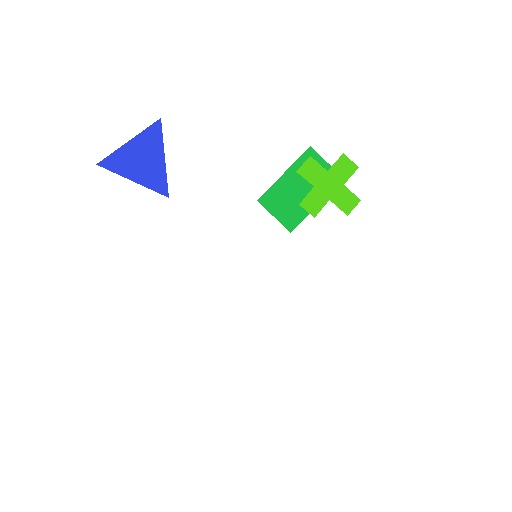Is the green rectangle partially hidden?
Yes, it is partially covered by another shape.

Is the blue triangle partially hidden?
No, no other shape covers it.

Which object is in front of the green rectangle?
The lime cross is in front of the green rectangle.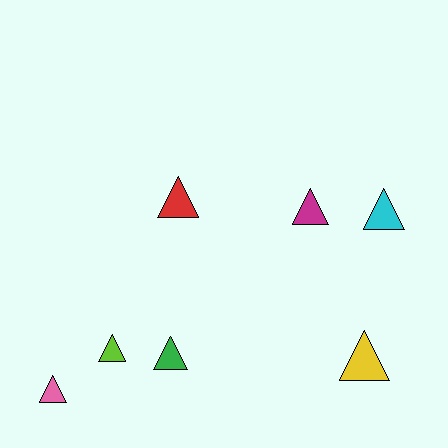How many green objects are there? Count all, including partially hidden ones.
There is 1 green object.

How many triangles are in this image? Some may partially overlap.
There are 7 triangles.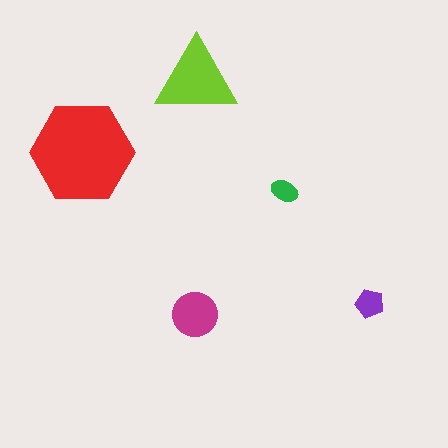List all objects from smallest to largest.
The green ellipse, the purple pentagon, the magenta circle, the lime triangle, the red hexagon.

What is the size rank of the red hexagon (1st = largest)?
1st.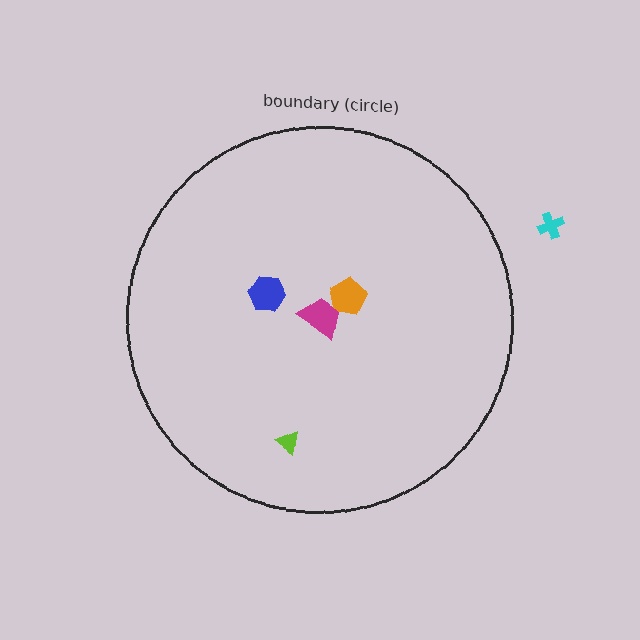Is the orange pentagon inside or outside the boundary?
Inside.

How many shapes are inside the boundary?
4 inside, 1 outside.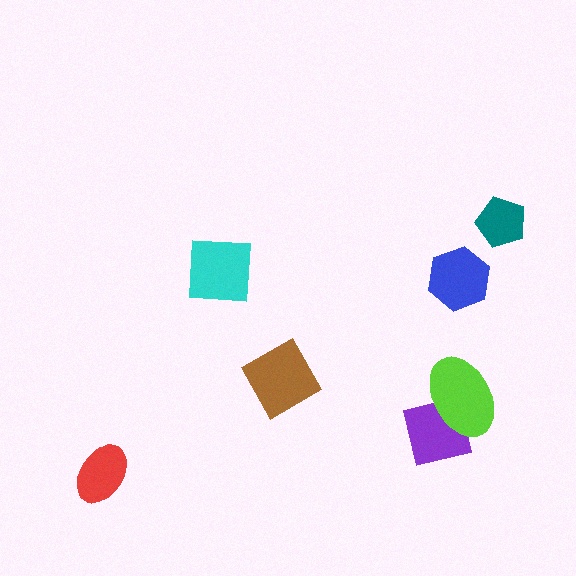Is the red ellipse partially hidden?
No, no other shape covers it.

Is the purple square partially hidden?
Yes, it is partially covered by another shape.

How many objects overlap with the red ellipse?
0 objects overlap with the red ellipse.